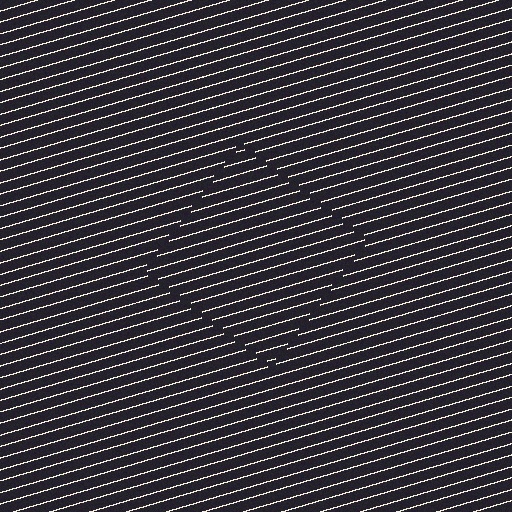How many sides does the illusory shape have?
4 sides — the line-ends trace a square.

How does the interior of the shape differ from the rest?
The interior of the shape contains the same grating, shifted by half a period — the contour is defined by the phase discontinuity where line-ends from the inner and outer gratings abut.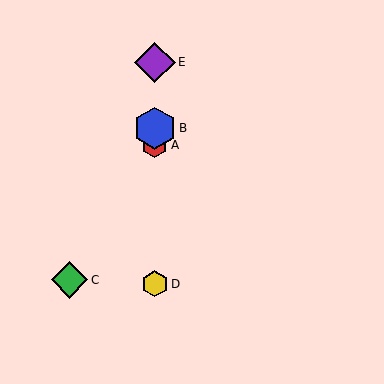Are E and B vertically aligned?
Yes, both are at x≈155.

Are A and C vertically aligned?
No, A is at x≈155 and C is at x≈70.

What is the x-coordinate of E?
Object E is at x≈155.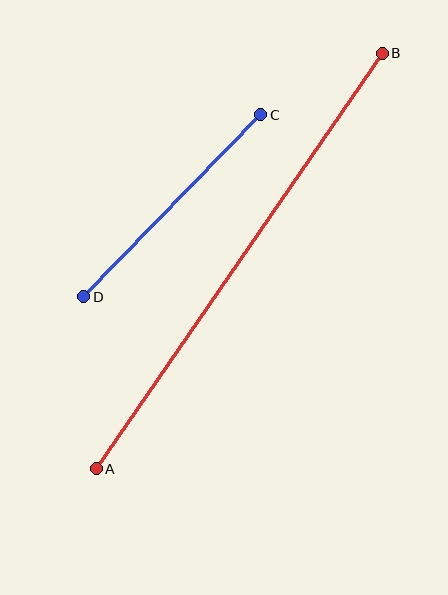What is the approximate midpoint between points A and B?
The midpoint is at approximately (239, 261) pixels.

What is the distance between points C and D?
The distance is approximately 254 pixels.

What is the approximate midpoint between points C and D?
The midpoint is at approximately (172, 206) pixels.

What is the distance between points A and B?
The distance is approximately 504 pixels.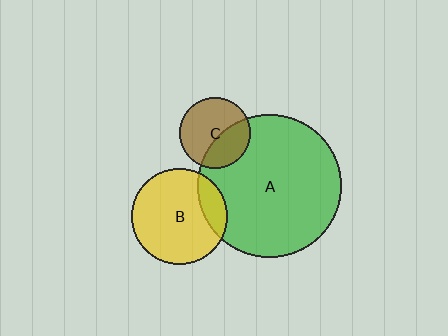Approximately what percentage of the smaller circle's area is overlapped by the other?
Approximately 15%.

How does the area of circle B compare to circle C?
Approximately 1.8 times.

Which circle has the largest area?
Circle A (green).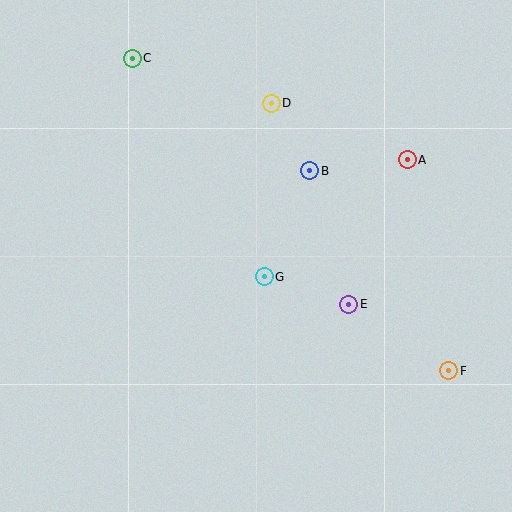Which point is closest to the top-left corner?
Point C is closest to the top-left corner.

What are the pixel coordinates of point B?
Point B is at (310, 171).